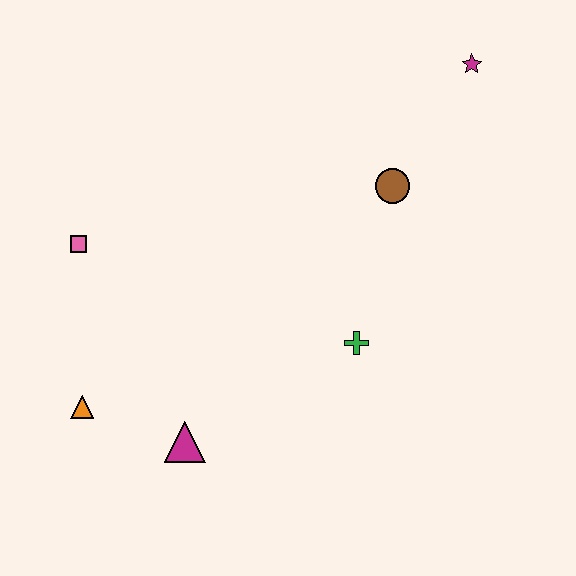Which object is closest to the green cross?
The brown circle is closest to the green cross.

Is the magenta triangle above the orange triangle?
No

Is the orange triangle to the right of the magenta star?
No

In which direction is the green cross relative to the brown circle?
The green cross is below the brown circle.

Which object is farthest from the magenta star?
The orange triangle is farthest from the magenta star.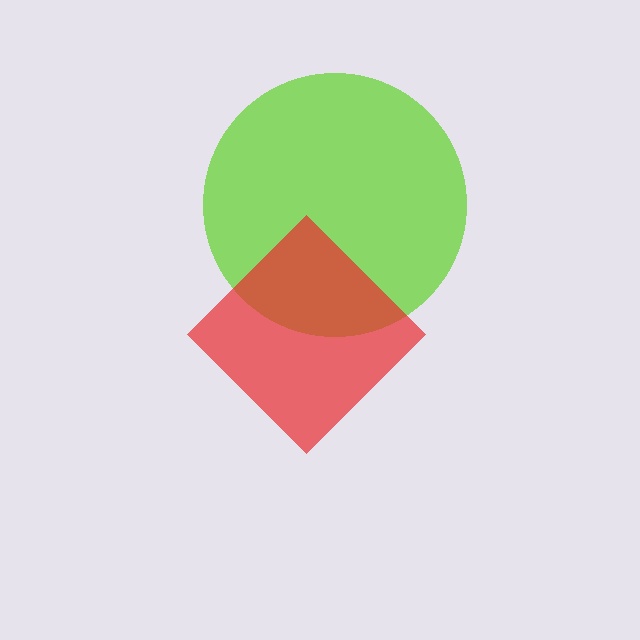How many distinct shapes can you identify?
There are 2 distinct shapes: a lime circle, a red diamond.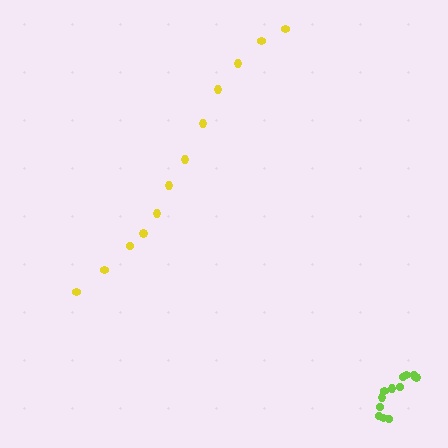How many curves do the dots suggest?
There are 2 distinct paths.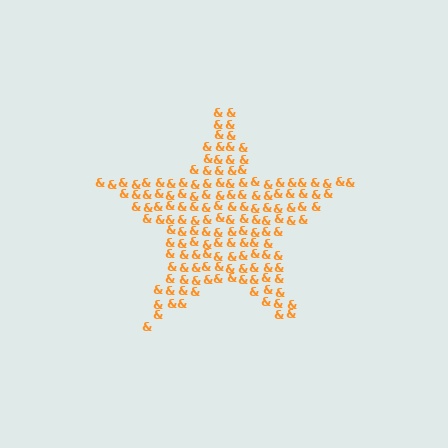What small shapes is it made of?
It is made of small ampersands.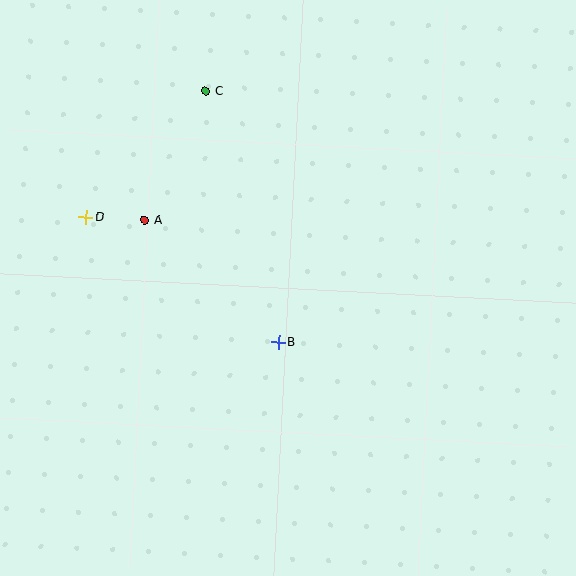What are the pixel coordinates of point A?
Point A is at (145, 220).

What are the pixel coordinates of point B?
Point B is at (278, 342).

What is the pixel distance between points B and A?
The distance between B and A is 181 pixels.